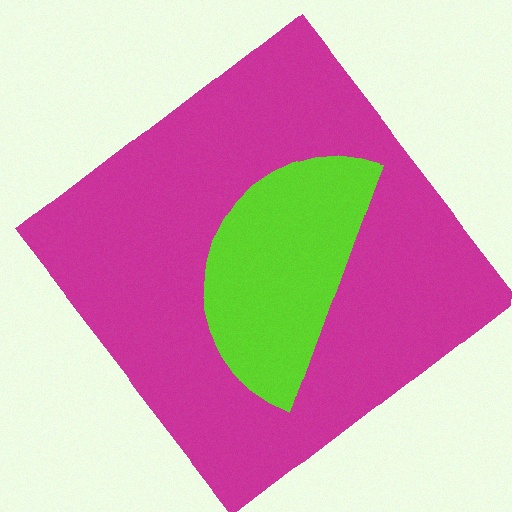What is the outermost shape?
The magenta diamond.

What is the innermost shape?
The lime semicircle.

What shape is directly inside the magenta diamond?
The lime semicircle.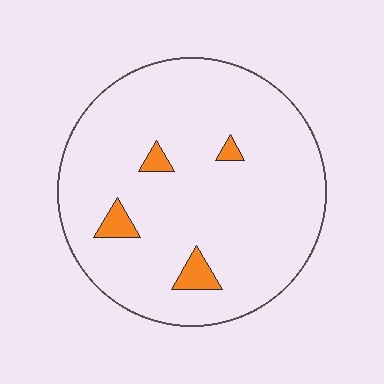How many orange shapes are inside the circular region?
4.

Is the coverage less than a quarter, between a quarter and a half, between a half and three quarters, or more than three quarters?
Less than a quarter.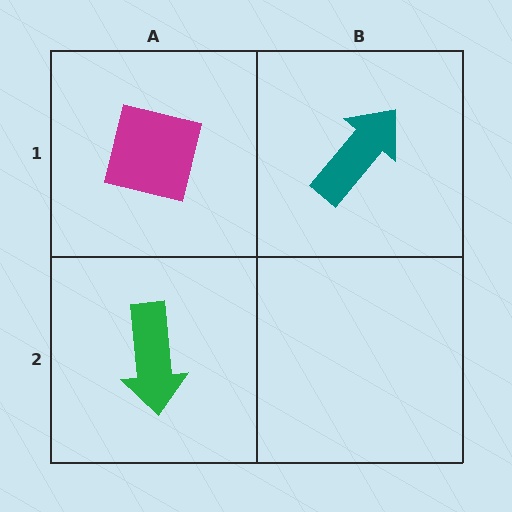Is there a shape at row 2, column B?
No, that cell is empty.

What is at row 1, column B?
A teal arrow.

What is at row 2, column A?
A green arrow.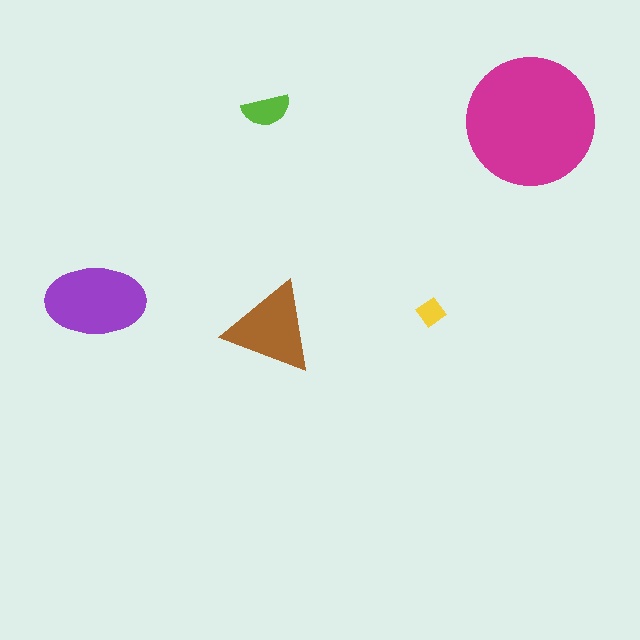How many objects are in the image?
There are 5 objects in the image.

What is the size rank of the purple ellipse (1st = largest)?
2nd.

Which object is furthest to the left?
The purple ellipse is leftmost.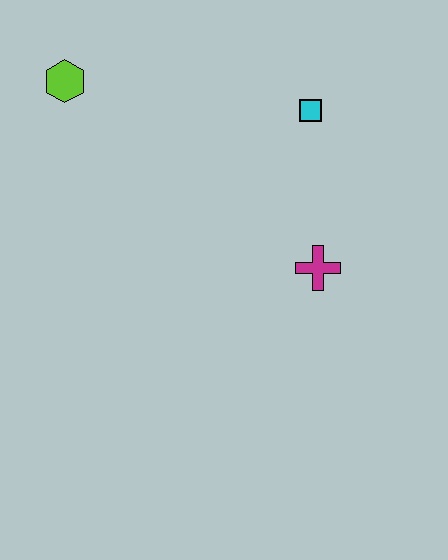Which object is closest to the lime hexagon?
The cyan square is closest to the lime hexagon.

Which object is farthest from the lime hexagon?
The magenta cross is farthest from the lime hexagon.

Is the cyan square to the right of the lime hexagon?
Yes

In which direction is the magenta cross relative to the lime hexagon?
The magenta cross is to the right of the lime hexagon.